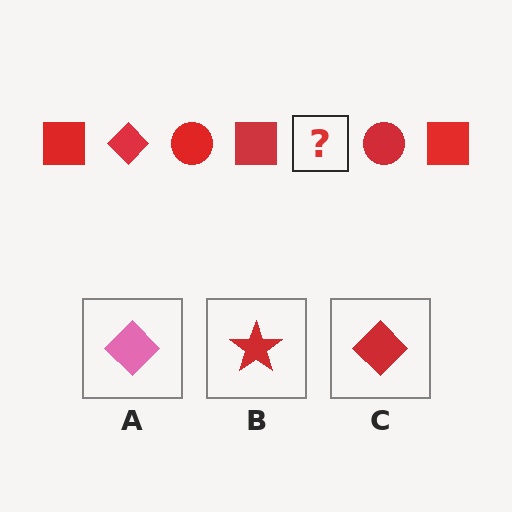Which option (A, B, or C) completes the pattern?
C.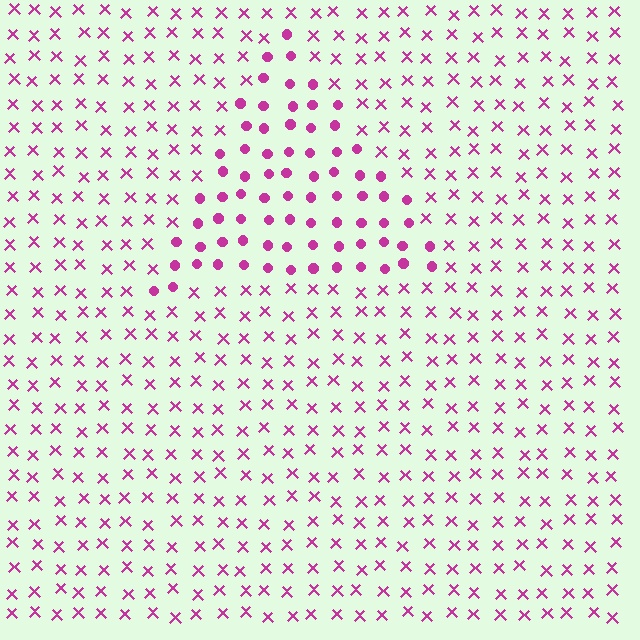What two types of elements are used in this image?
The image uses circles inside the triangle region and X marks outside it.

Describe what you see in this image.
The image is filled with small magenta elements arranged in a uniform grid. A triangle-shaped region contains circles, while the surrounding area contains X marks. The boundary is defined purely by the change in element shape.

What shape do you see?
I see a triangle.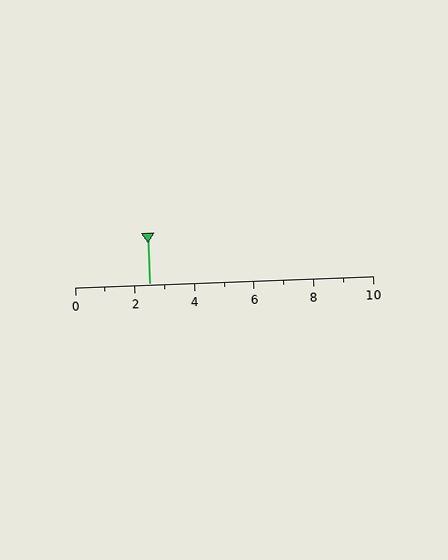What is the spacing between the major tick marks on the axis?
The major ticks are spaced 2 apart.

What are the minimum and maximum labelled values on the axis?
The axis runs from 0 to 10.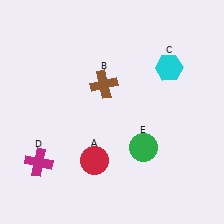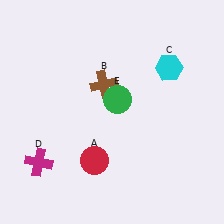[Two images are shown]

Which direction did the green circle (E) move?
The green circle (E) moved up.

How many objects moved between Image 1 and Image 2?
1 object moved between the two images.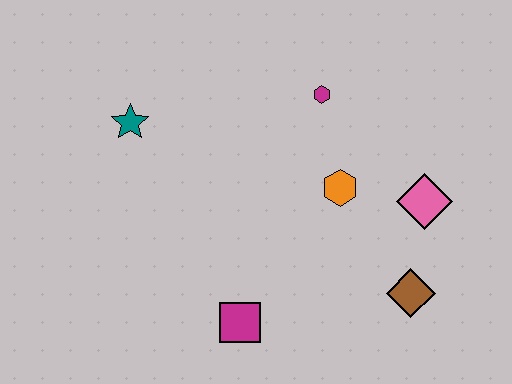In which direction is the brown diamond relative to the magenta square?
The brown diamond is to the right of the magenta square.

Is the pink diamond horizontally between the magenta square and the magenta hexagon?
No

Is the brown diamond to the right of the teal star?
Yes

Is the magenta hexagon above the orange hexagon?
Yes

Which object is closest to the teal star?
The magenta hexagon is closest to the teal star.